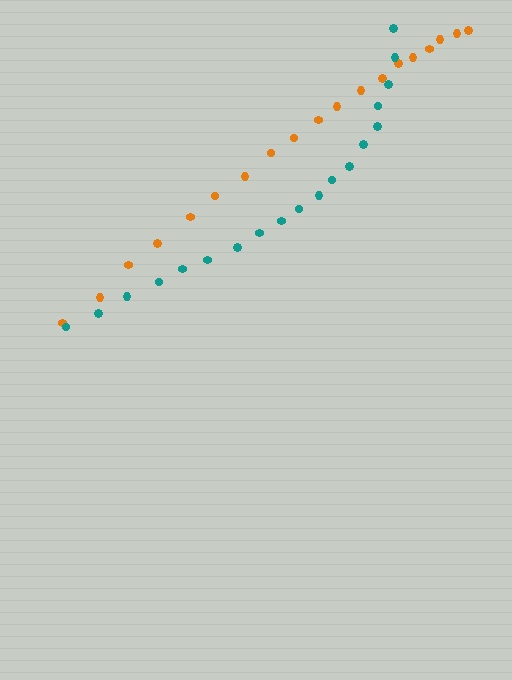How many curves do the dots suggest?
There are 2 distinct paths.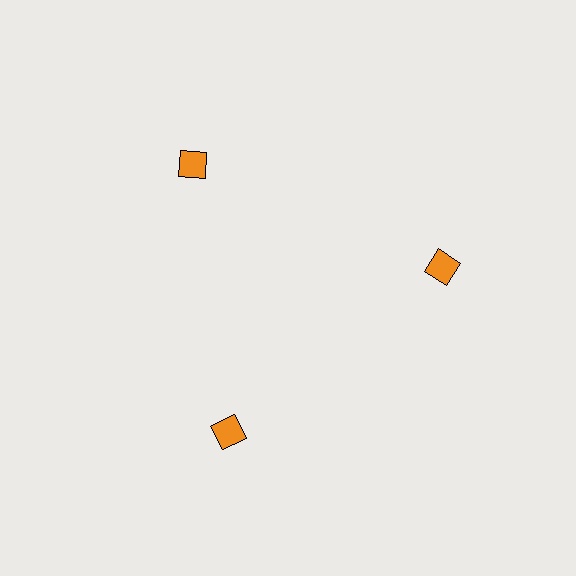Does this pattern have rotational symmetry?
Yes, this pattern has 3-fold rotational symmetry. It looks the same after rotating 120 degrees around the center.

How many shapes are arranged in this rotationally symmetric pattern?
There are 3 shapes, arranged in 3 groups of 1.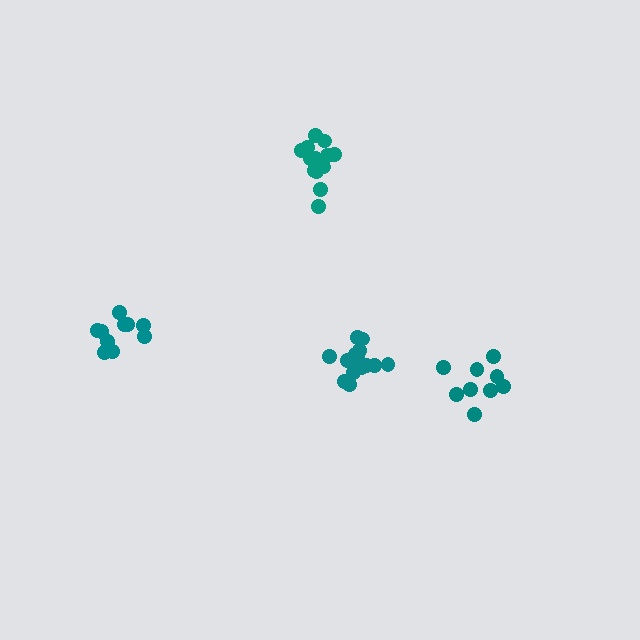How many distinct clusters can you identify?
There are 4 distinct clusters.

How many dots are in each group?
Group 1: 10 dots, Group 2: 13 dots, Group 3: 9 dots, Group 4: 15 dots (47 total).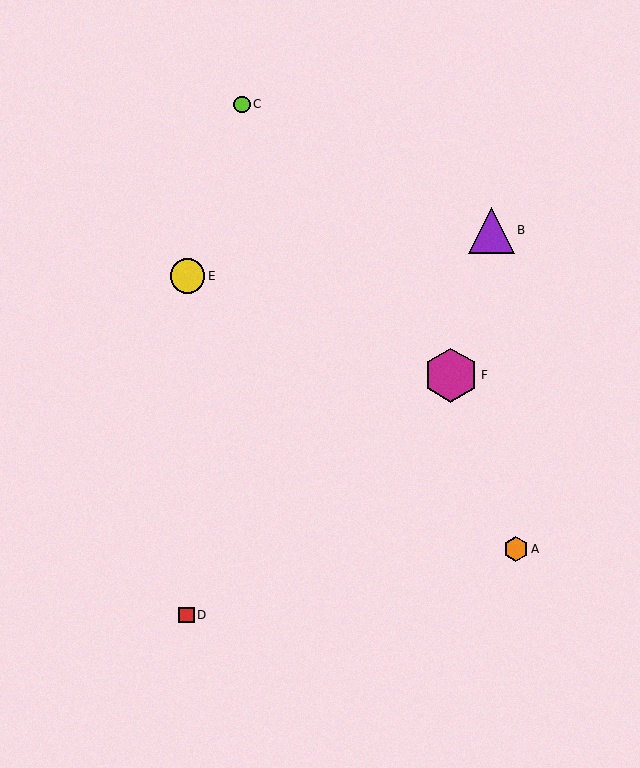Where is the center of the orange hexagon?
The center of the orange hexagon is at (516, 549).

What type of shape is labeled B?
Shape B is a purple triangle.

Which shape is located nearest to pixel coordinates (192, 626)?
The red square (labeled D) at (187, 615) is nearest to that location.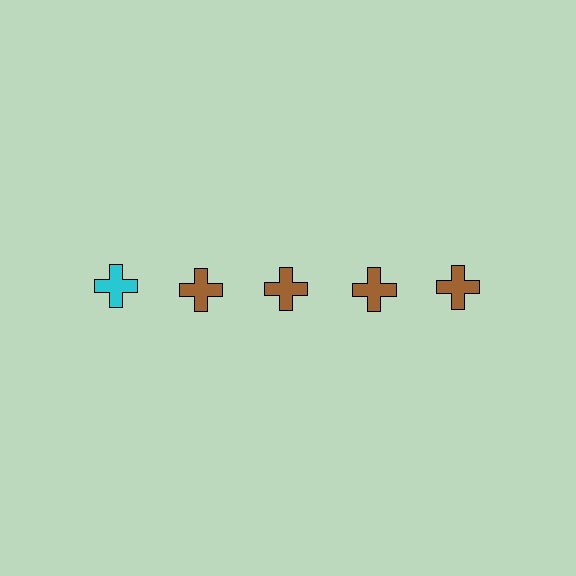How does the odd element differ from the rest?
It has a different color: cyan instead of brown.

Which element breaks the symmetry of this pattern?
The cyan cross in the top row, leftmost column breaks the symmetry. All other shapes are brown crosses.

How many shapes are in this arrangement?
There are 5 shapes arranged in a grid pattern.